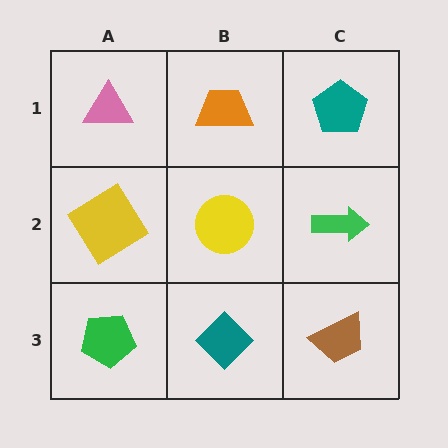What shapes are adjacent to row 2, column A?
A pink triangle (row 1, column A), a green pentagon (row 3, column A), a yellow circle (row 2, column B).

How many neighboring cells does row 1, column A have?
2.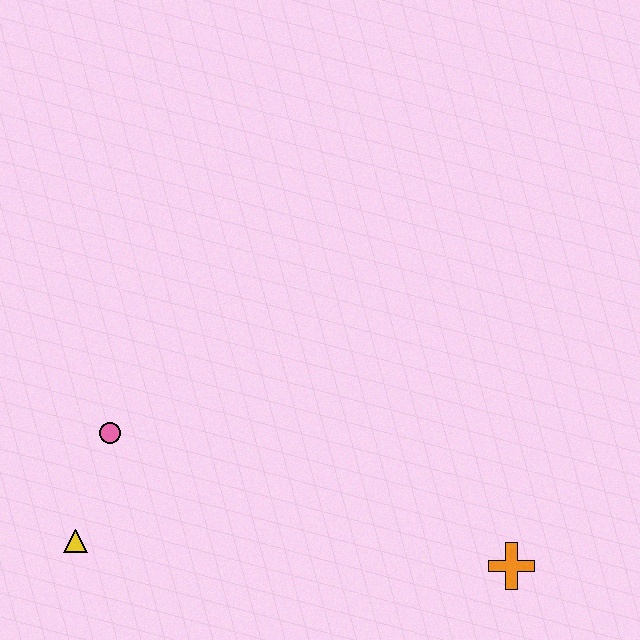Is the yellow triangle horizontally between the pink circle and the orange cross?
No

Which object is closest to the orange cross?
The pink circle is closest to the orange cross.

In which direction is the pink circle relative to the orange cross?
The pink circle is to the left of the orange cross.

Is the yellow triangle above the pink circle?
No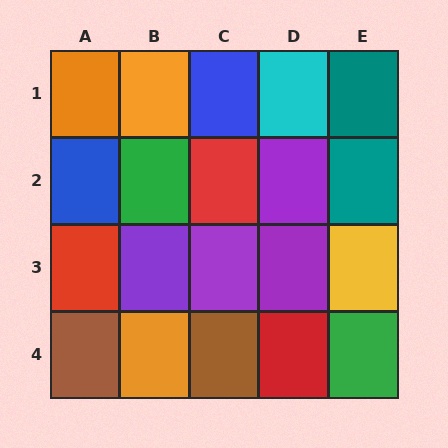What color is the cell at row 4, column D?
Red.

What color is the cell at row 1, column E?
Teal.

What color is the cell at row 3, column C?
Purple.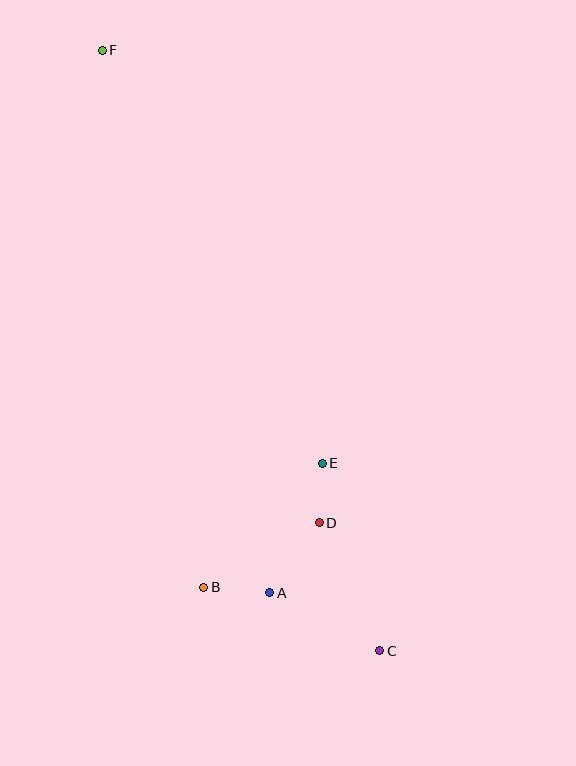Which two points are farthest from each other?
Points C and F are farthest from each other.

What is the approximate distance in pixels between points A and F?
The distance between A and F is approximately 568 pixels.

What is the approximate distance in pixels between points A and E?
The distance between A and E is approximately 140 pixels.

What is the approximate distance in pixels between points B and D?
The distance between B and D is approximately 132 pixels.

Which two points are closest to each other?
Points D and E are closest to each other.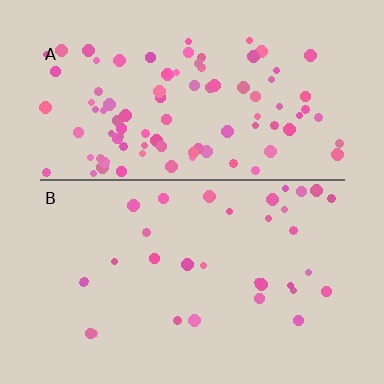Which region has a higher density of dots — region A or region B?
A (the top).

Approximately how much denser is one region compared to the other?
Approximately 2.9× — region A over region B.